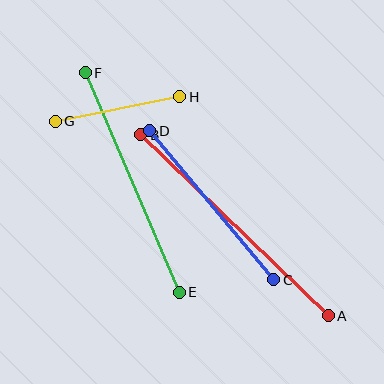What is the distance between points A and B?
The distance is approximately 261 pixels.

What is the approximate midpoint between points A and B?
The midpoint is at approximately (235, 225) pixels.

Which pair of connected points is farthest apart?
Points A and B are farthest apart.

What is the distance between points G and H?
The distance is approximately 127 pixels.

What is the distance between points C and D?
The distance is approximately 194 pixels.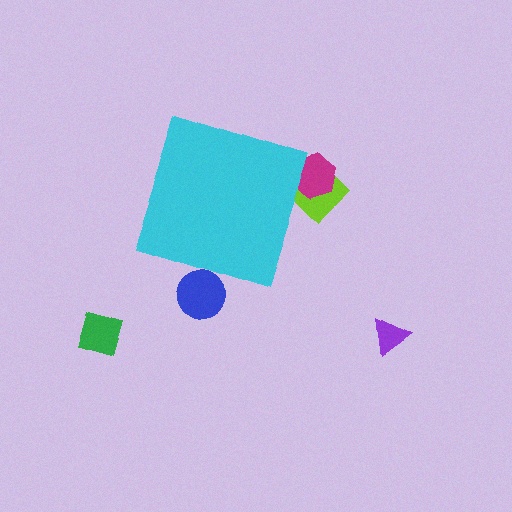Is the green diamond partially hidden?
No, the green diamond is fully visible.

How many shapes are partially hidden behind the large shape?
3 shapes are partially hidden.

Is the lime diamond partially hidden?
Yes, the lime diamond is partially hidden behind the cyan diamond.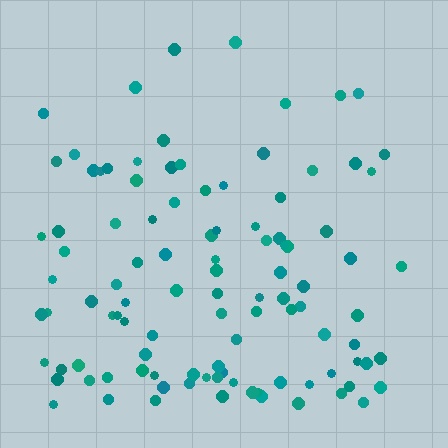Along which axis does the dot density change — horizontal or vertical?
Vertical.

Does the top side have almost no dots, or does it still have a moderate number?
Still a moderate number, just noticeably fewer than the bottom.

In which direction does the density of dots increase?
From top to bottom, with the bottom side densest.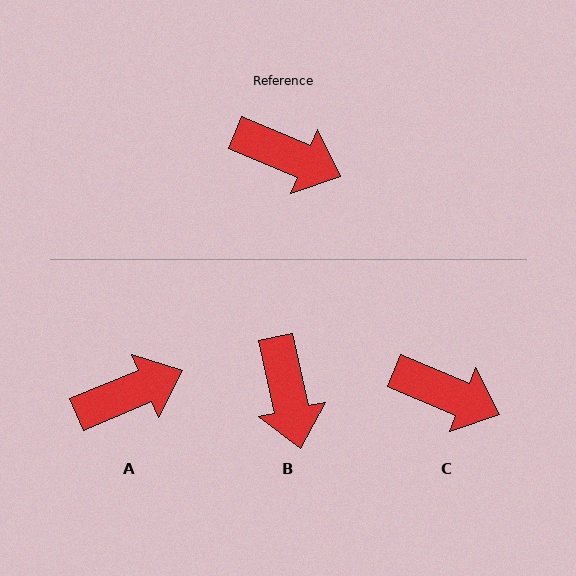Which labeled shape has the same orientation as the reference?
C.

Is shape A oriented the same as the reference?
No, it is off by about 46 degrees.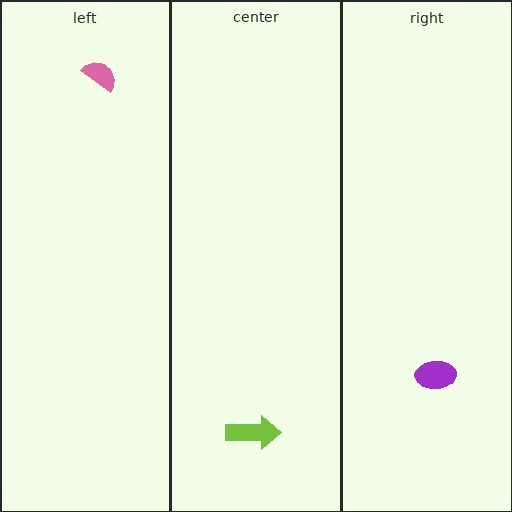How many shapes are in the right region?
1.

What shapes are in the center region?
The lime arrow.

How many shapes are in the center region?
1.